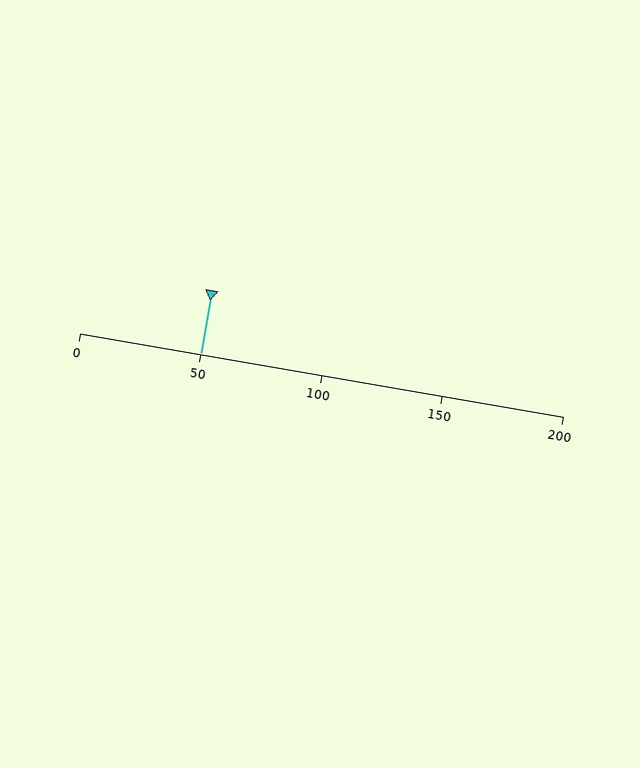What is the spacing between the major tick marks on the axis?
The major ticks are spaced 50 apart.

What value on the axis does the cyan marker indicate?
The marker indicates approximately 50.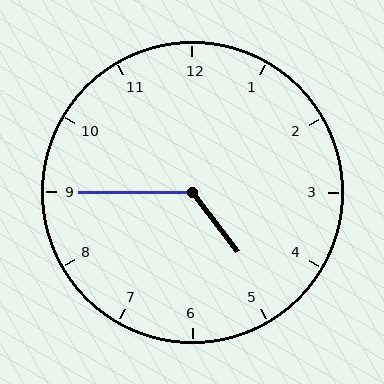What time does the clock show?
4:45.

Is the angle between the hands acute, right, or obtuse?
It is obtuse.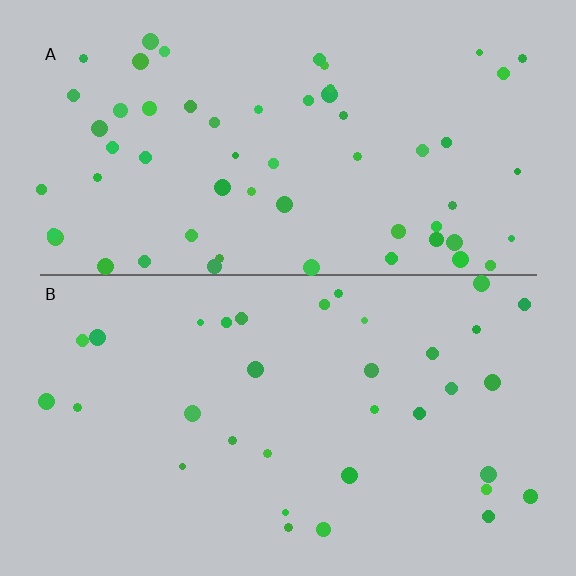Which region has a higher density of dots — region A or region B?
A (the top).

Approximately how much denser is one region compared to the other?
Approximately 1.7× — region A over region B.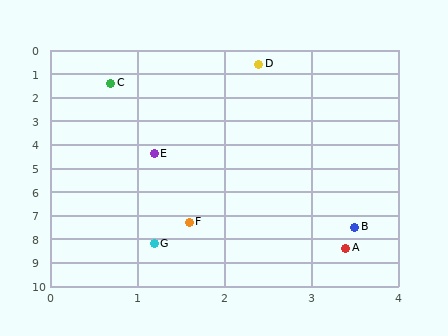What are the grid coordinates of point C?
Point C is at approximately (0.7, 1.4).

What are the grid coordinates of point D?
Point D is at approximately (2.4, 0.6).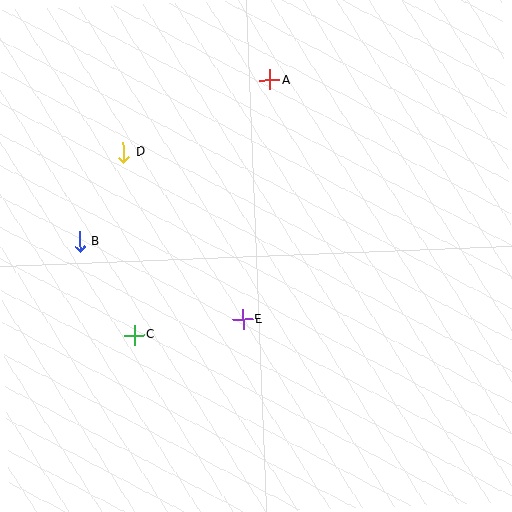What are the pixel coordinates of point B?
Point B is at (79, 242).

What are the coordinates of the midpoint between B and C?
The midpoint between B and C is at (107, 288).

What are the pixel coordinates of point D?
Point D is at (123, 152).